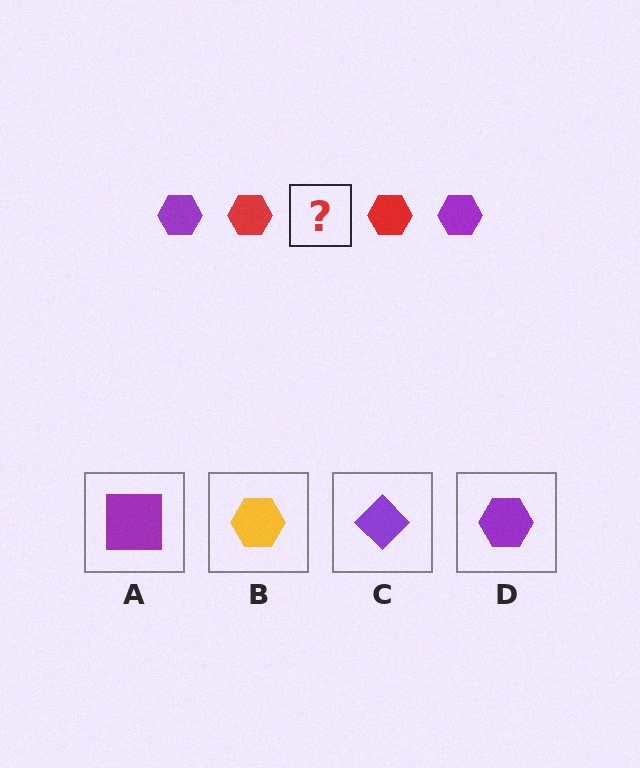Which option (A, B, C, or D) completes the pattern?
D.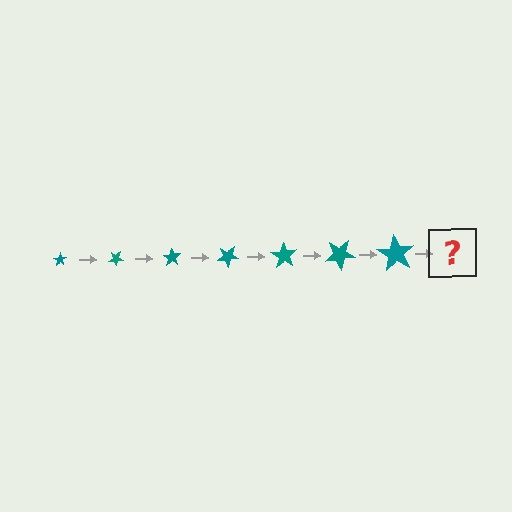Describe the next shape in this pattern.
It should be a star, larger than the previous one and rotated 245 degrees from the start.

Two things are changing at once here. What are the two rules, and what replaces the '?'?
The two rules are that the star grows larger each step and it rotates 35 degrees each step. The '?' should be a star, larger than the previous one and rotated 245 degrees from the start.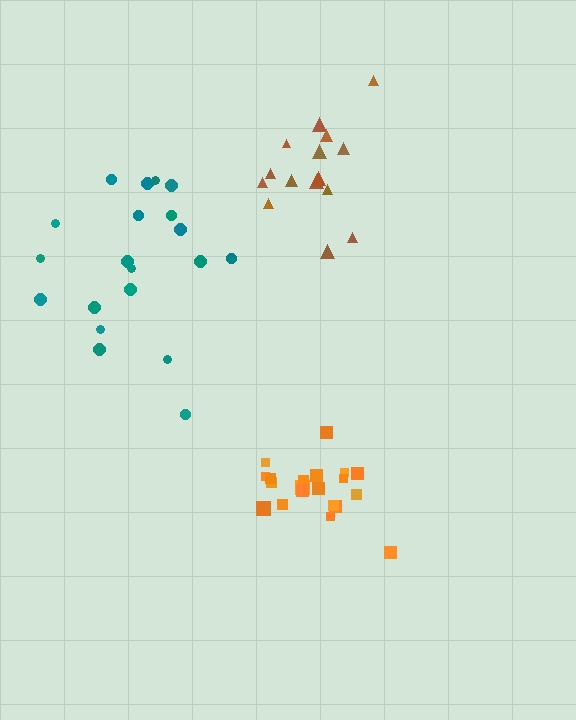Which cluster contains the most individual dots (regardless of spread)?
Orange (20).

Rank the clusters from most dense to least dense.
orange, brown, teal.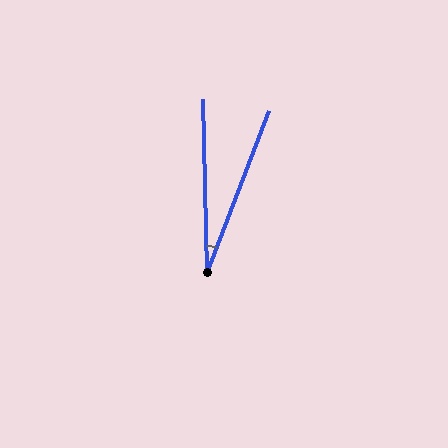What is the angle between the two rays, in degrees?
Approximately 22 degrees.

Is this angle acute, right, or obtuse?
It is acute.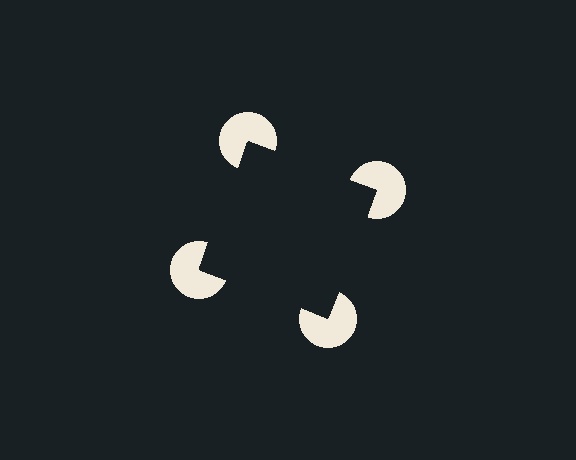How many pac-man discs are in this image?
There are 4 — one at each vertex of the illusory square.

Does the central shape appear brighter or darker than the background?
It typically appears slightly darker than the background, even though no actual brightness change is drawn.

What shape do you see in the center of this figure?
An illusory square — its edges are inferred from the aligned wedge cuts in the pac-man discs, not physically drawn.